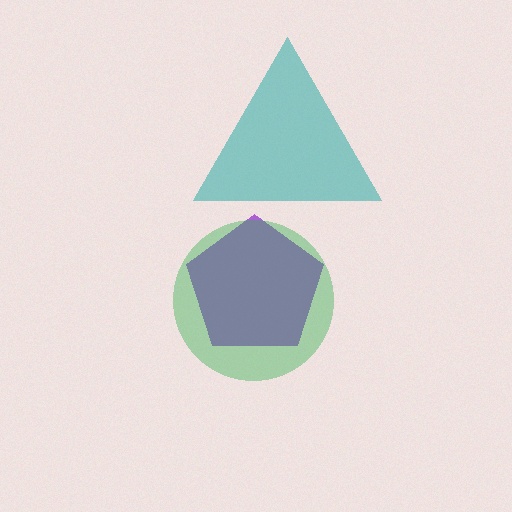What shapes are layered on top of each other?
The layered shapes are: a purple pentagon, a green circle, a teal triangle.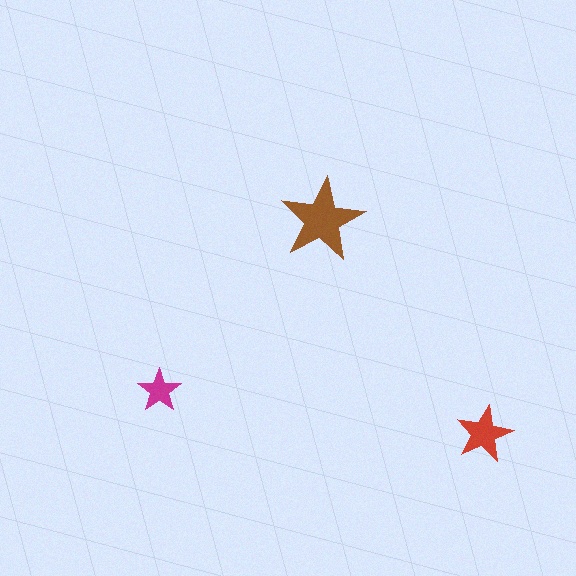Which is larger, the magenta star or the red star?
The red one.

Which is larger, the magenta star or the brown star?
The brown one.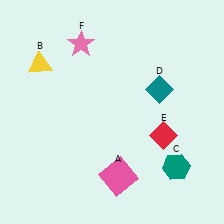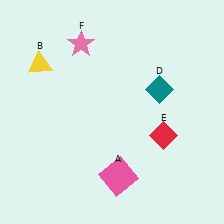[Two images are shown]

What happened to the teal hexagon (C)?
The teal hexagon (C) was removed in Image 2. It was in the bottom-right area of Image 1.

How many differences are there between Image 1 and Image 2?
There is 1 difference between the two images.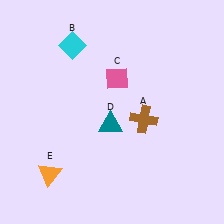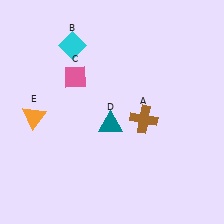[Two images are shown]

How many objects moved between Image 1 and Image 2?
2 objects moved between the two images.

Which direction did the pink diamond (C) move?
The pink diamond (C) moved left.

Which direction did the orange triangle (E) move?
The orange triangle (E) moved up.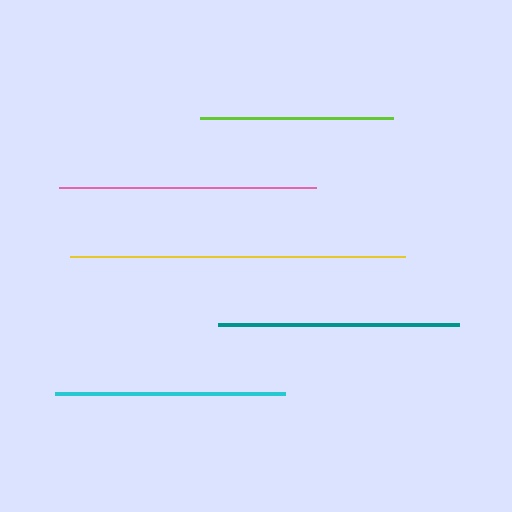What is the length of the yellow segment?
The yellow segment is approximately 334 pixels long.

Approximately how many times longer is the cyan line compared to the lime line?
The cyan line is approximately 1.2 times the length of the lime line.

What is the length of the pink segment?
The pink segment is approximately 257 pixels long.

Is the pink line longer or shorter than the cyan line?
The pink line is longer than the cyan line.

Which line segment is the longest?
The yellow line is the longest at approximately 334 pixels.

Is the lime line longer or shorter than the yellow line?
The yellow line is longer than the lime line.